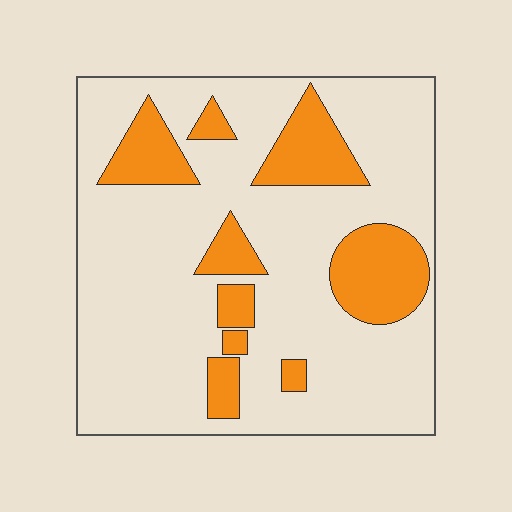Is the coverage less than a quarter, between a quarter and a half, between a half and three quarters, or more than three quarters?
Less than a quarter.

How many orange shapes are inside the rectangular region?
9.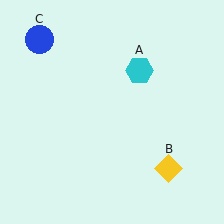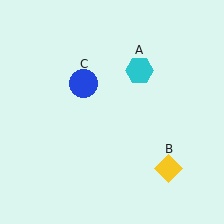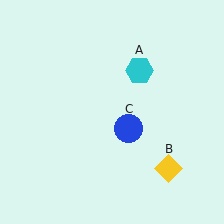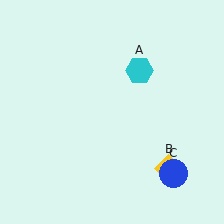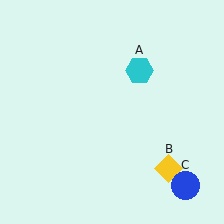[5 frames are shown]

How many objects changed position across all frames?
1 object changed position: blue circle (object C).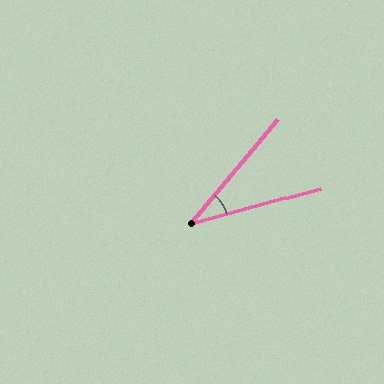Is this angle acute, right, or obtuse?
It is acute.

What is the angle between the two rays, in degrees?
Approximately 34 degrees.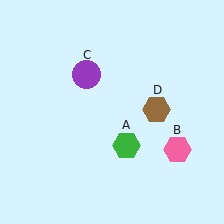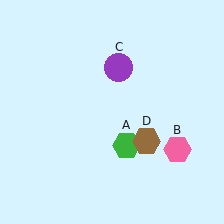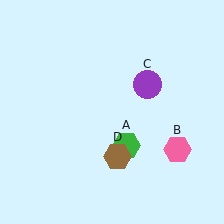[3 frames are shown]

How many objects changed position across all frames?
2 objects changed position: purple circle (object C), brown hexagon (object D).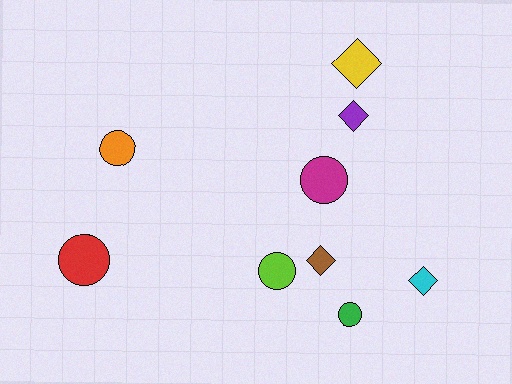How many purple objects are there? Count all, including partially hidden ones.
There is 1 purple object.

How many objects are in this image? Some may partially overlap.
There are 9 objects.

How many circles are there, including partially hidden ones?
There are 5 circles.